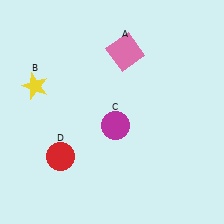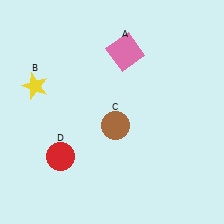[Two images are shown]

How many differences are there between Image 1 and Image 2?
There is 1 difference between the two images.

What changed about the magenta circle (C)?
In Image 1, C is magenta. In Image 2, it changed to brown.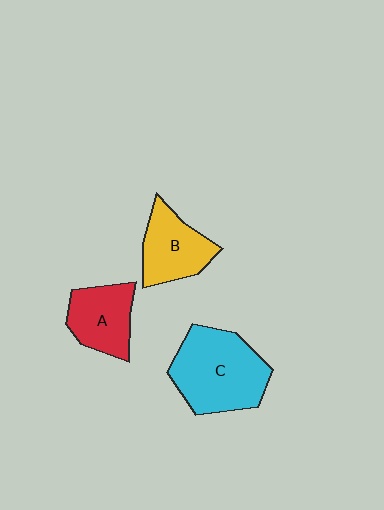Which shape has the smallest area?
Shape A (red).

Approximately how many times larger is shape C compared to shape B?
Approximately 1.6 times.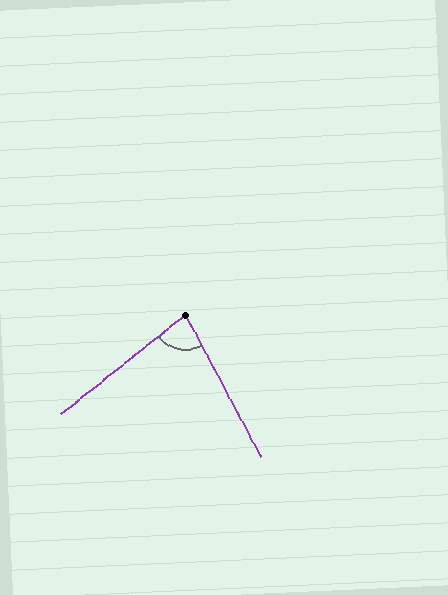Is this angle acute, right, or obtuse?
It is acute.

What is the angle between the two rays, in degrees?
Approximately 79 degrees.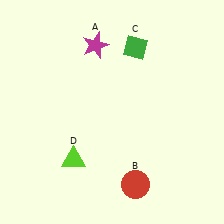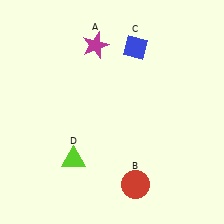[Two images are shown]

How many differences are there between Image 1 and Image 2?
There is 1 difference between the two images.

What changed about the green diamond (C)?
In Image 1, C is green. In Image 2, it changed to blue.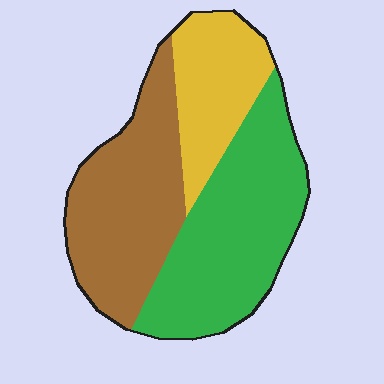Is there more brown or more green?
Green.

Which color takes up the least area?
Yellow, at roughly 20%.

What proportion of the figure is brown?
Brown covers 36% of the figure.